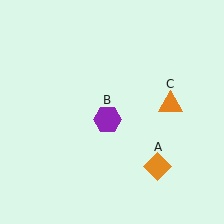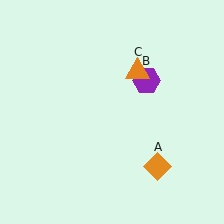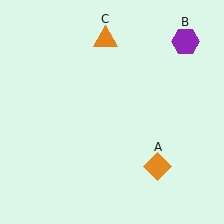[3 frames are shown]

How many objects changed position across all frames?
2 objects changed position: purple hexagon (object B), orange triangle (object C).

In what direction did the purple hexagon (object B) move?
The purple hexagon (object B) moved up and to the right.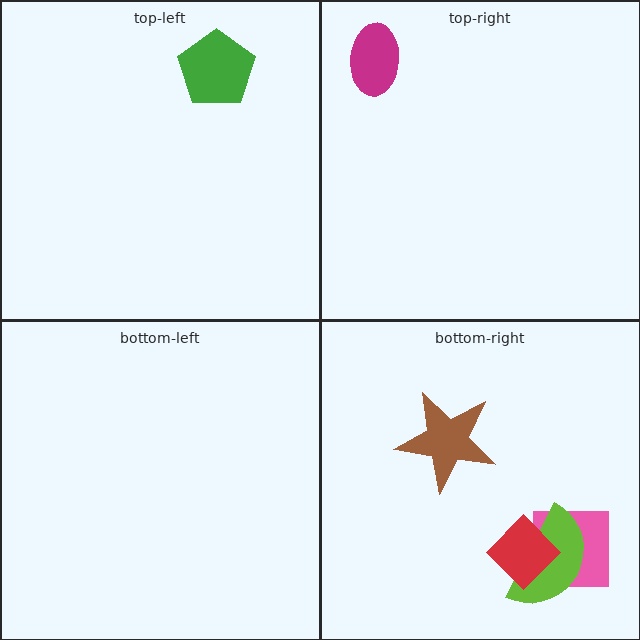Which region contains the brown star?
The bottom-right region.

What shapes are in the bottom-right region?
The pink square, the brown star, the lime semicircle, the red diamond.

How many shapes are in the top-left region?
1.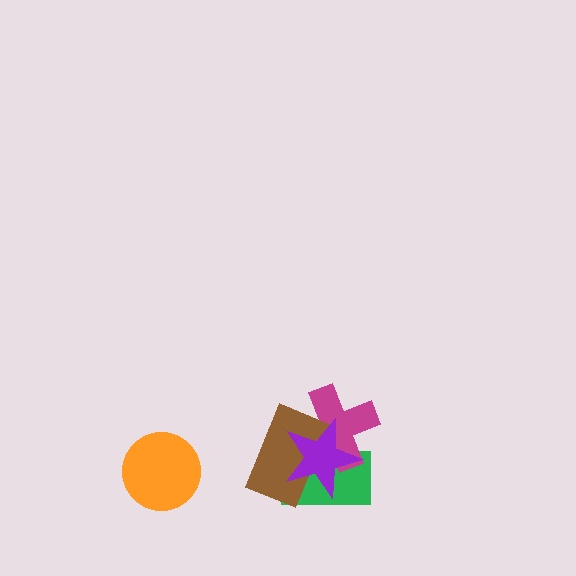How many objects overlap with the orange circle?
0 objects overlap with the orange circle.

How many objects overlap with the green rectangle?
3 objects overlap with the green rectangle.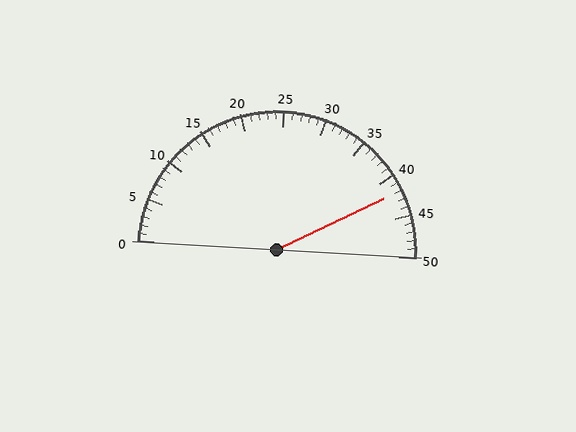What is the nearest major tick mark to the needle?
The nearest major tick mark is 40.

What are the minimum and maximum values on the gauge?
The gauge ranges from 0 to 50.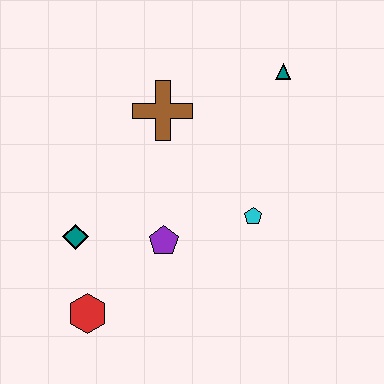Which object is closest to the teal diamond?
The red hexagon is closest to the teal diamond.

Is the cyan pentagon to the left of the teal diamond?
No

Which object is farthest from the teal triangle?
The red hexagon is farthest from the teal triangle.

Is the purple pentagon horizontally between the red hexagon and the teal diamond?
No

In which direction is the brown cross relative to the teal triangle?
The brown cross is to the left of the teal triangle.